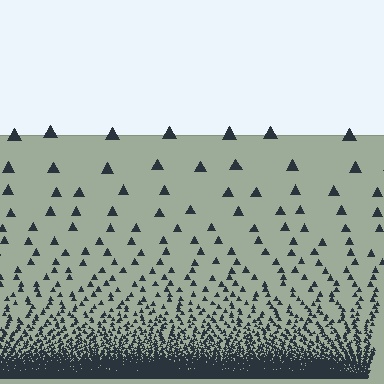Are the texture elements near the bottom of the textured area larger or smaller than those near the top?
Smaller. The gradient is inverted — elements near the bottom are smaller and denser.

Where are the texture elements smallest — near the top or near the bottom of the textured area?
Near the bottom.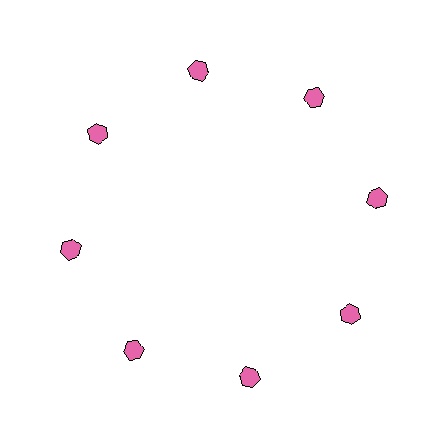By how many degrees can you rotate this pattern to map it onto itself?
The pattern maps onto itself every 45 degrees of rotation.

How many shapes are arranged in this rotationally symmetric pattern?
There are 8 shapes, arranged in 8 groups of 1.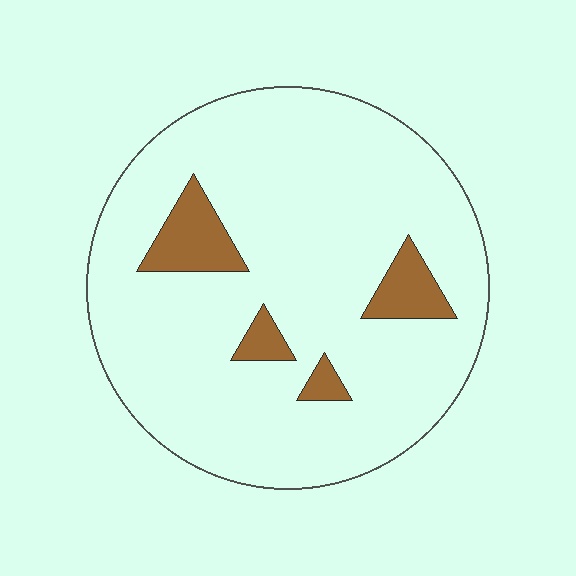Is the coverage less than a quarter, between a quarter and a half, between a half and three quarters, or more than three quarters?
Less than a quarter.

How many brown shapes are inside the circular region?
4.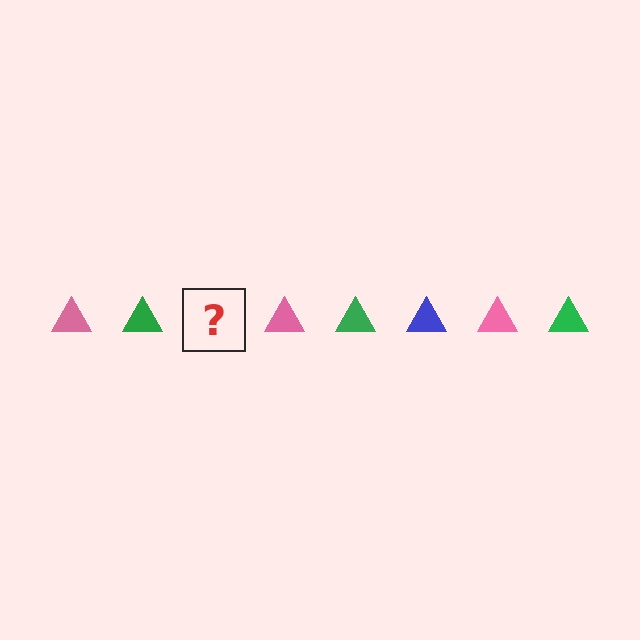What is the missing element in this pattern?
The missing element is a blue triangle.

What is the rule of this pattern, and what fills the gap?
The rule is that the pattern cycles through pink, green, blue triangles. The gap should be filled with a blue triangle.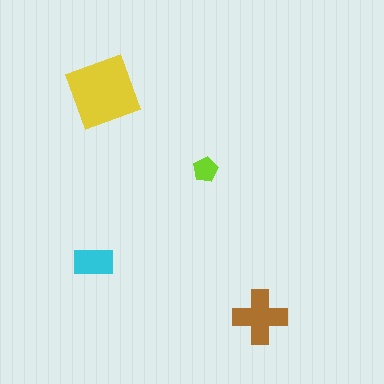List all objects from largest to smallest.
The yellow diamond, the brown cross, the cyan rectangle, the lime pentagon.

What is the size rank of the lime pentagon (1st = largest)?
4th.